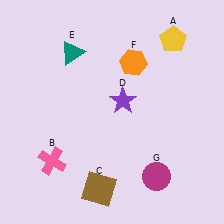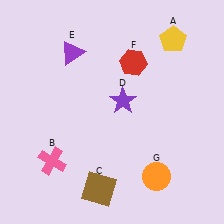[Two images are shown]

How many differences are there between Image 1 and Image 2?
There are 3 differences between the two images.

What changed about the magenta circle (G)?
In Image 1, G is magenta. In Image 2, it changed to orange.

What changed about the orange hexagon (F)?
In Image 1, F is orange. In Image 2, it changed to red.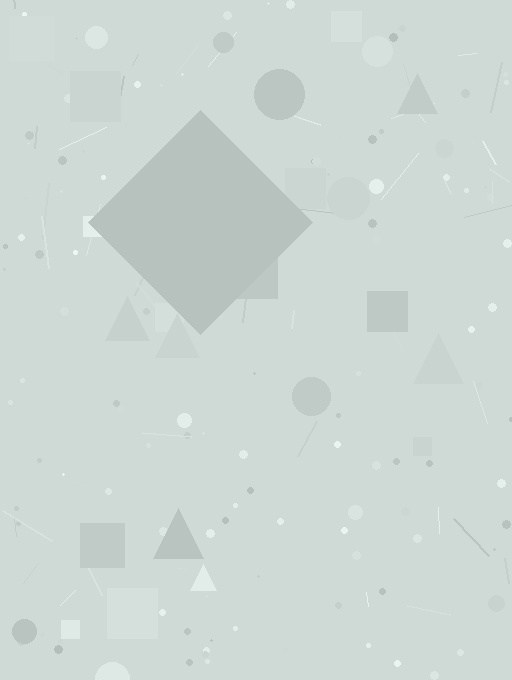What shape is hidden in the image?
A diamond is hidden in the image.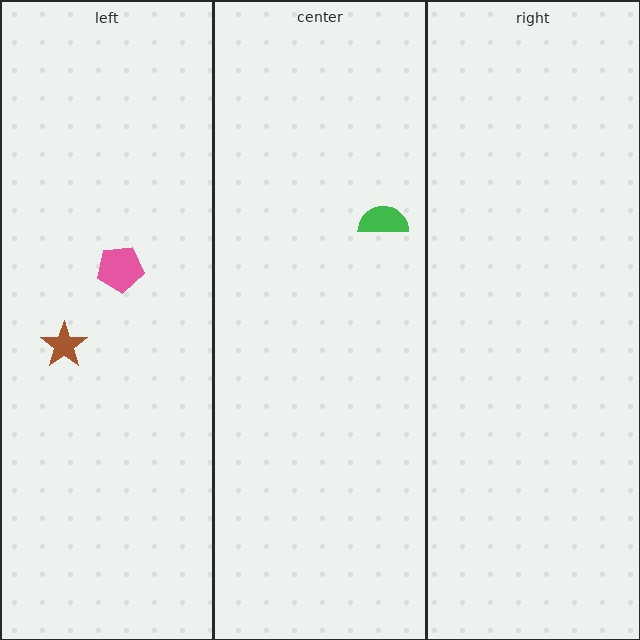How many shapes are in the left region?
2.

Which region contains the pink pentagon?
The left region.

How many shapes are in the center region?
1.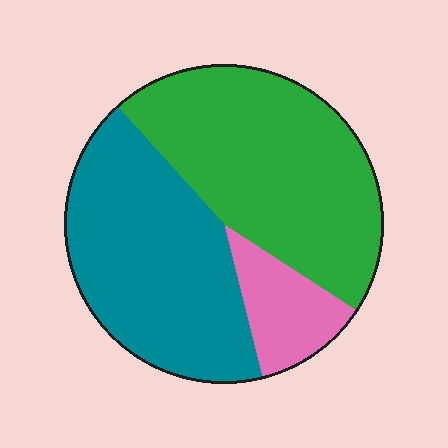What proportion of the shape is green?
Green covers 46% of the shape.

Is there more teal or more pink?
Teal.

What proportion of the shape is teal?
Teal covers roughly 40% of the shape.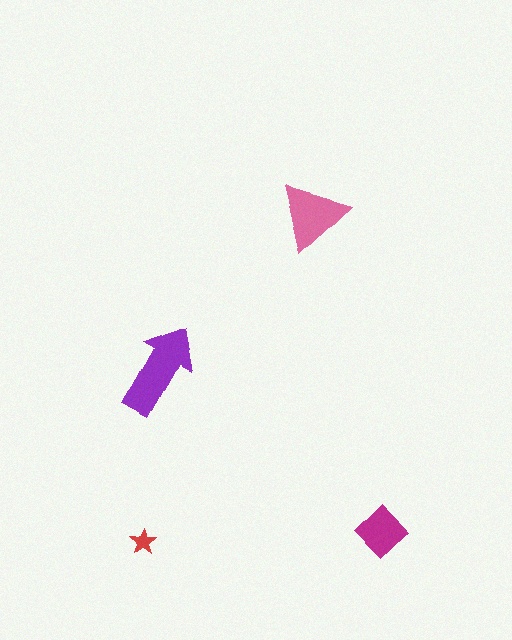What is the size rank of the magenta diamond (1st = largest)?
3rd.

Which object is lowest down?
The red star is bottommost.